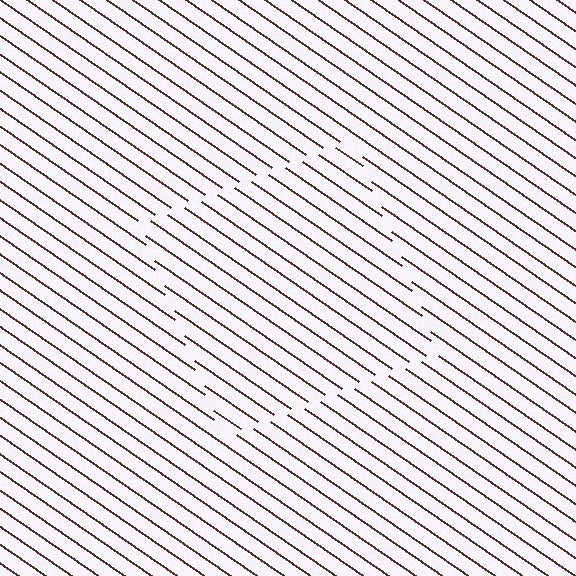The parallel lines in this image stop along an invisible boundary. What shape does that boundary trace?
An illusory square. The interior of the shape contains the same grating, shifted by half a period — the contour is defined by the phase discontinuity where line-ends from the inner and outer gratings abut.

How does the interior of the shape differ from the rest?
The interior of the shape contains the same grating, shifted by half a period — the contour is defined by the phase discontinuity where line-ends from the inner and outer gratings abut.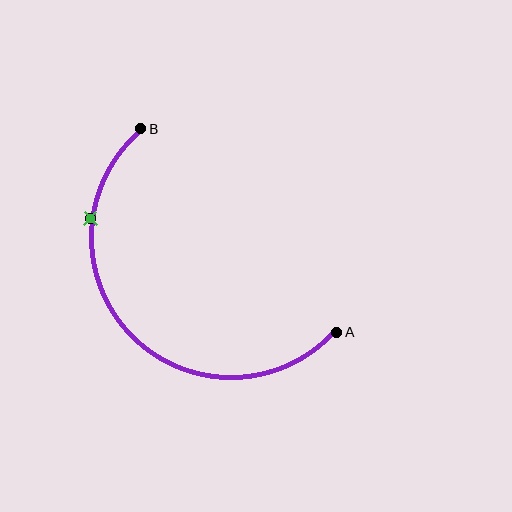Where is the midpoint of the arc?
The arc midpoint is the point on the curve farthest from the straight line joining A and B. It sits below and to the left of that line.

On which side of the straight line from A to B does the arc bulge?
The arc bulges below and to the left of the straight line connecting A and B.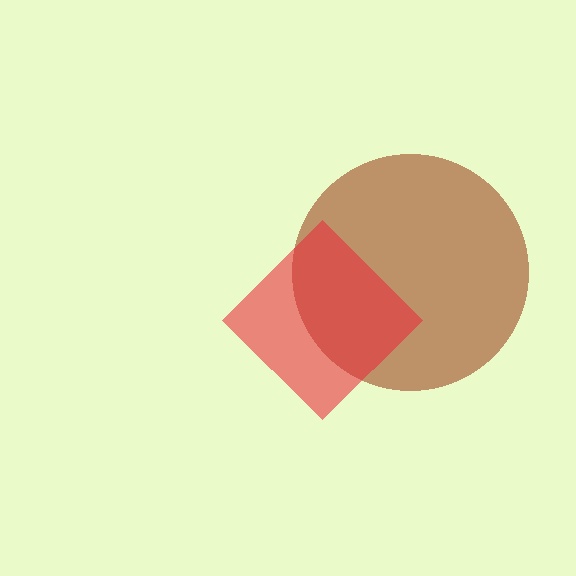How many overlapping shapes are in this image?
There are 2 overlapping shapes in the image.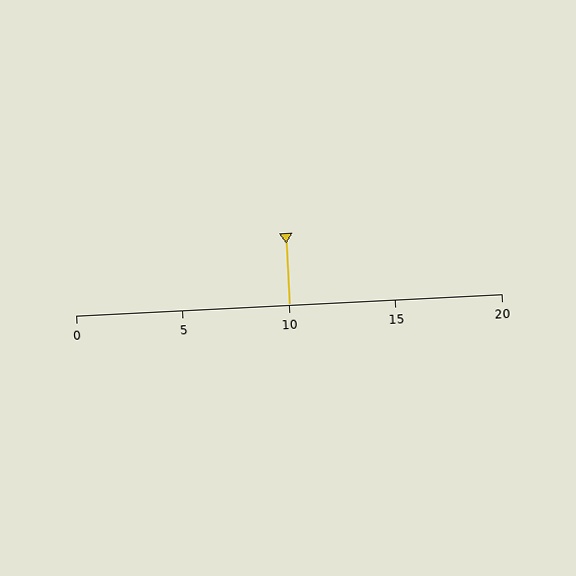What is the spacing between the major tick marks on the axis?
The major ticks are spaced 5 apart.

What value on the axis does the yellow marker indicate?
The marker indicates approximately 10.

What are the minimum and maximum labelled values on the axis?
The axis runs from 0 to 20.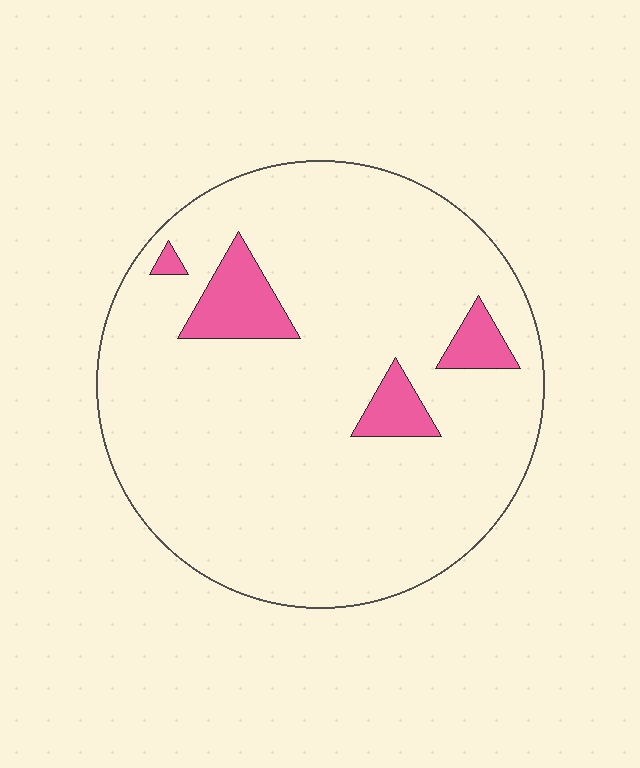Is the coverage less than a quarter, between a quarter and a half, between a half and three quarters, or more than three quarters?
Less than a quarter.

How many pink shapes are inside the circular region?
4.